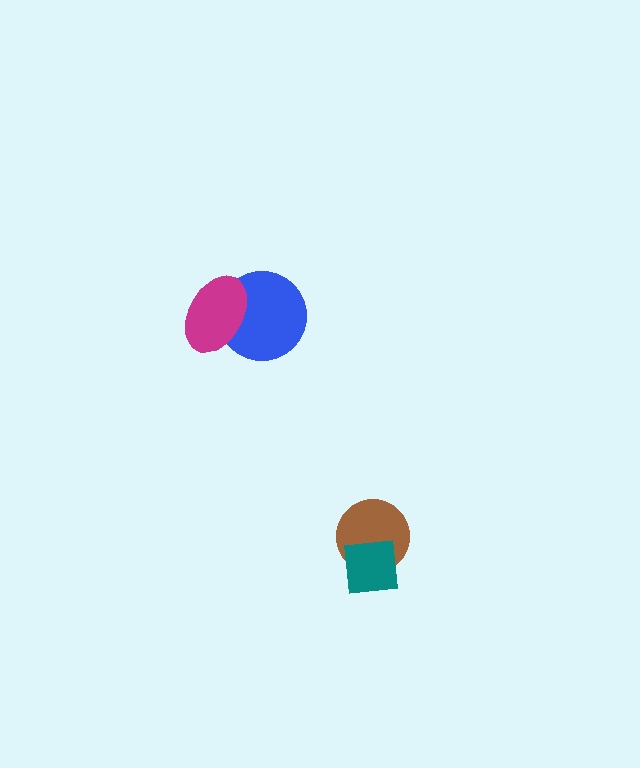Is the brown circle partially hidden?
Yes, it is partially covered by another shape.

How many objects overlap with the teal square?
1 object overlaps with the teal square.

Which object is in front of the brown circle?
The teal square is in front of the brown circle.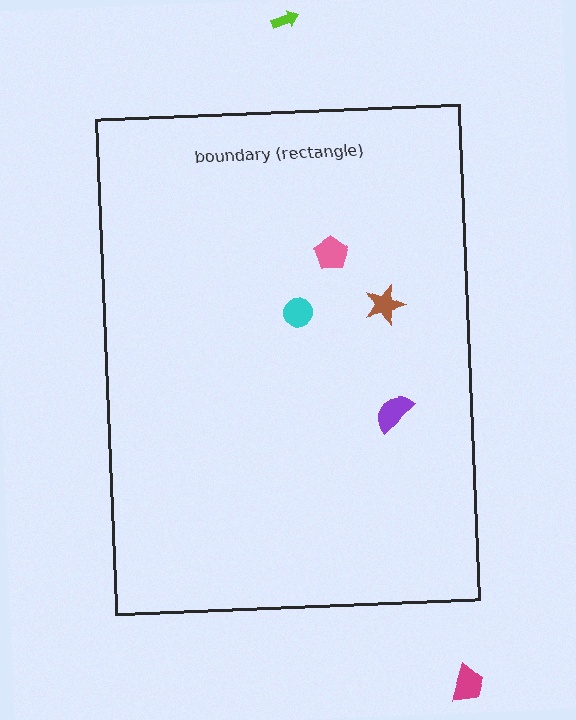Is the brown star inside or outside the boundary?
Inside.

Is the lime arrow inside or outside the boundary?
Outside.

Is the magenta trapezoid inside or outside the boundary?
Outside.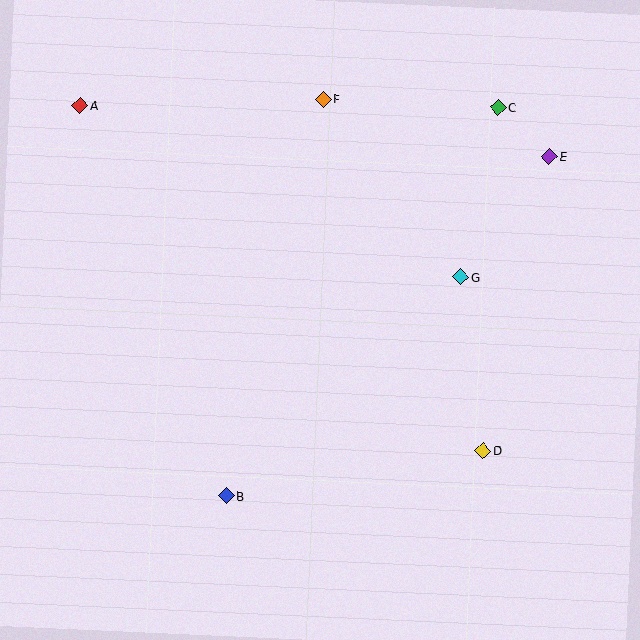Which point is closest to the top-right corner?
Point C is closest to the top-right corner.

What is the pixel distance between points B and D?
The distance between B and D is 260 pixels.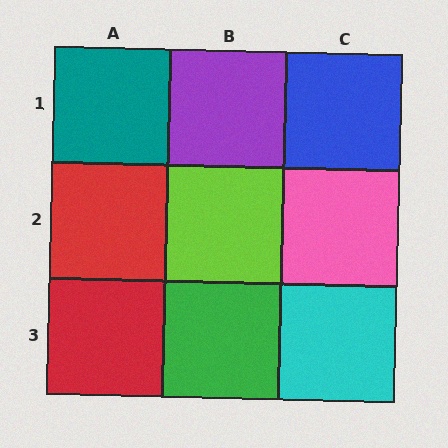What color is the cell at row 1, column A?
Teal.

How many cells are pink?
1 cell is pink.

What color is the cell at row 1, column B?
Purple.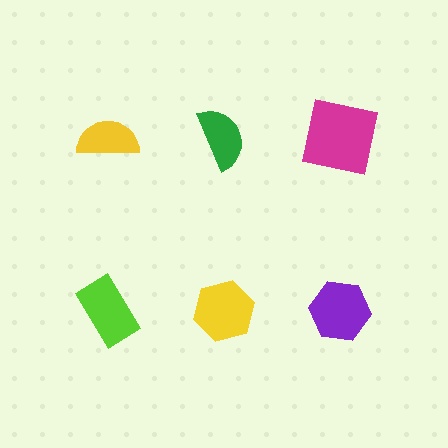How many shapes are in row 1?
3 shapes.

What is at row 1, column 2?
A green semicircle.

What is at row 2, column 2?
A yellow hexagon.